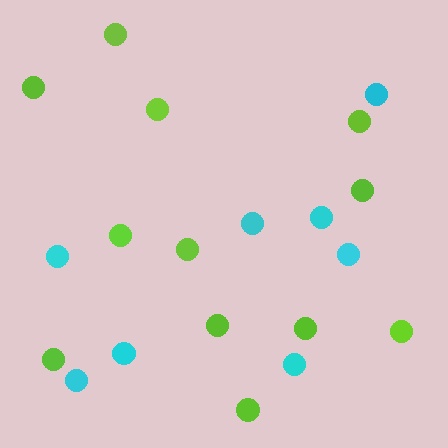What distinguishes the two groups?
There are 2 groups: one group of lime circles (12) and one group of cyan circles (8).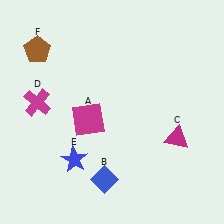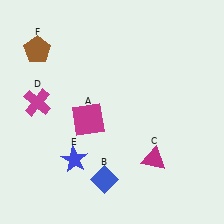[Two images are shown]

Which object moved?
The magenta triangle (C) moved left.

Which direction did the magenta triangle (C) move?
The magenta triangle (C) moved left.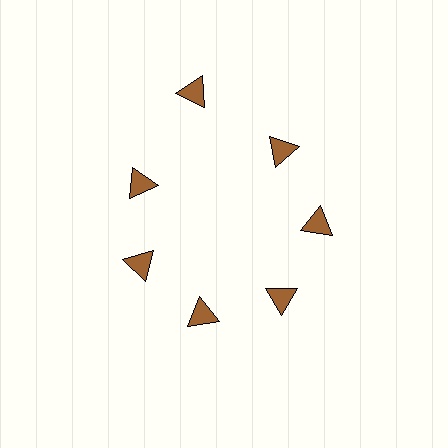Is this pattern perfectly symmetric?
No. The 7 brown triangles are arranged in a ring, but one element near the 12 o'clock position is pushed outward from the center, breaking the 7-fold rotational symmetry.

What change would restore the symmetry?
The symmetry would be restored by moving it inward, back onto the ring so that all 7 triangles sit at equal angles and equal distance from the center.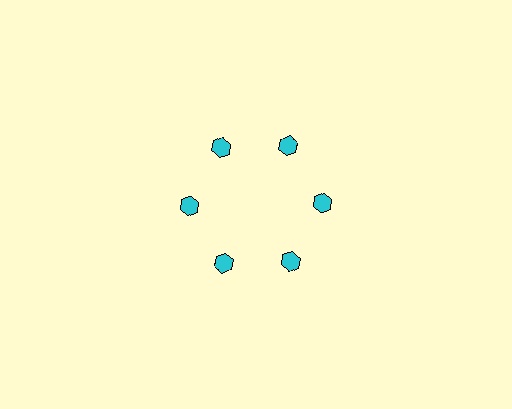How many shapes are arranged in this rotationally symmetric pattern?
There are 6 shapes, arranged in 6 groups of 1.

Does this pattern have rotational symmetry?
Yes, this pattern has 6-fold rotational symmetry. It looks the same after rotating 60 degrees around the center.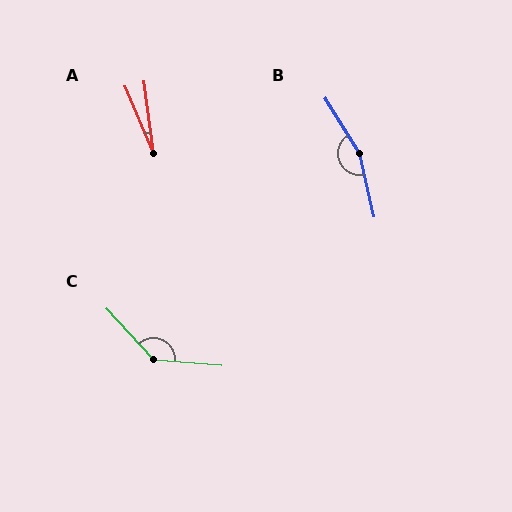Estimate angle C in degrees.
Approximately 138 degrees.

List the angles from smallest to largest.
A (16°), C (138°), B (161°).